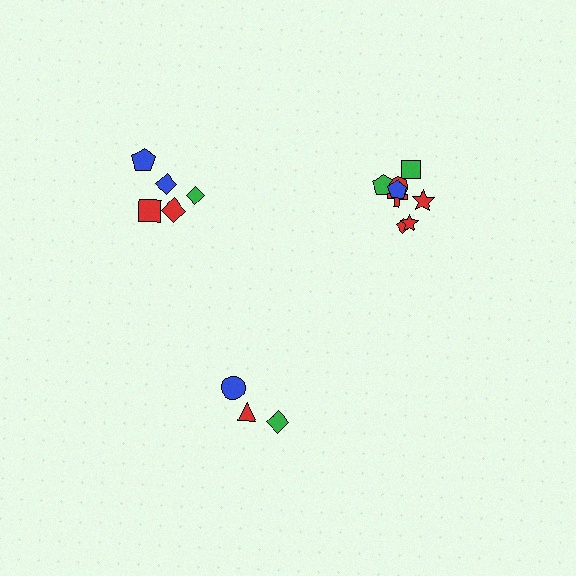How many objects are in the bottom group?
There are 3 objects.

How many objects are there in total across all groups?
There are 16 objects.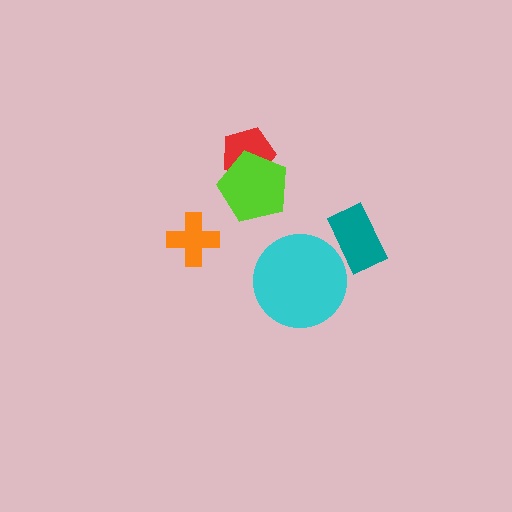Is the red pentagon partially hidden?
Yes, it is partially covered by another shape.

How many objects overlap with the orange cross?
0 objects overlap with the orange cross.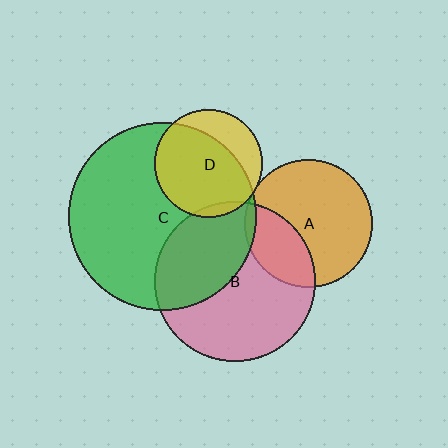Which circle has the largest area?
Circle C (green).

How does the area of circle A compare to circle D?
Approximately 1.4 times.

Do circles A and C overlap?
Yes.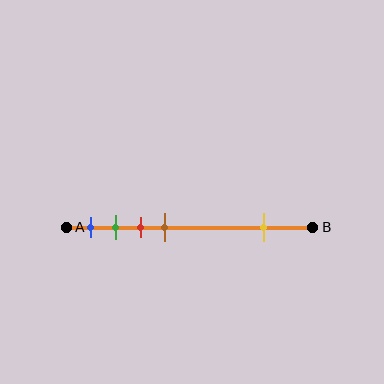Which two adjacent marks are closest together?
The green and red marks are the closest adjacent pair.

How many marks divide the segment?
There are 5 marks dividing the segment.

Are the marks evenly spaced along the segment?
No, the marks are not evenly spaced.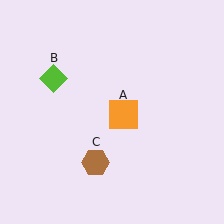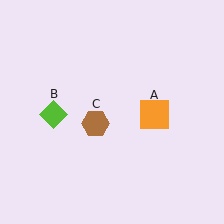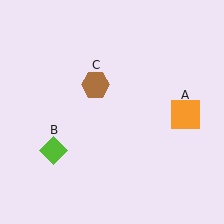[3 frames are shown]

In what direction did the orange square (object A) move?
The orange square (object A) moved right.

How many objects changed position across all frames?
3 objects changed position: orange square (object A), lime diamond (object B), brown hexagon (object C).